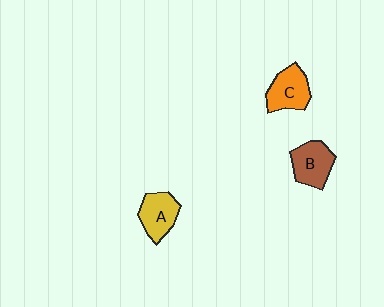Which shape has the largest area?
Shape C (orange).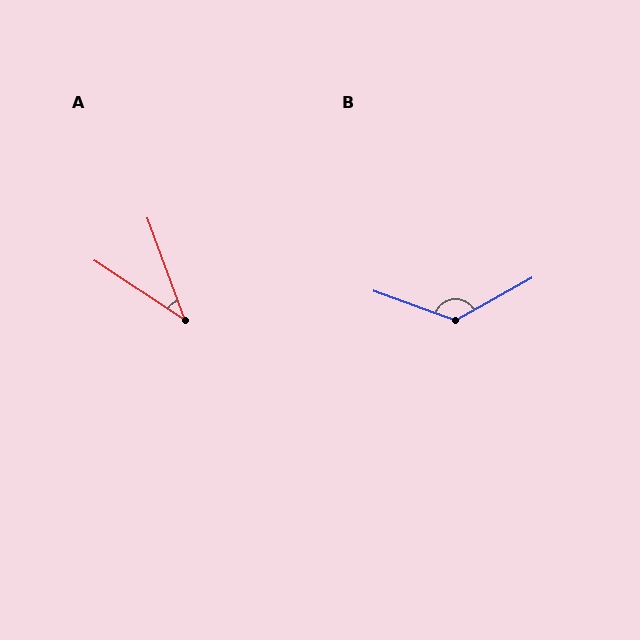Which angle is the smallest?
A, at approximately 36 degrees.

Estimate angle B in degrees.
Approximately 131 degrees.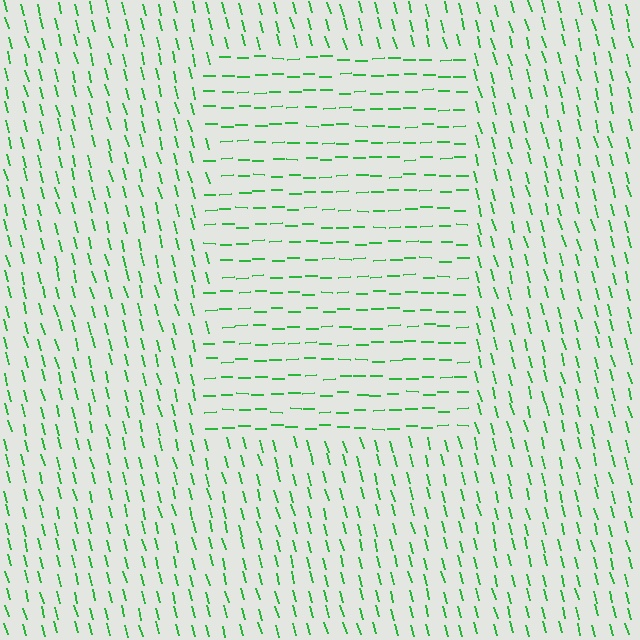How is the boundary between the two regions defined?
The boundary is defined purely by a change in line orientation (approximately 76 degrees difference). All lines are the same color and thickness.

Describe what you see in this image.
The image is filled with small green line segments. A rectangle region in the image has lines oriented differently from the surrounding lines, creating a visible texture boundary.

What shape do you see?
I see a rectangle.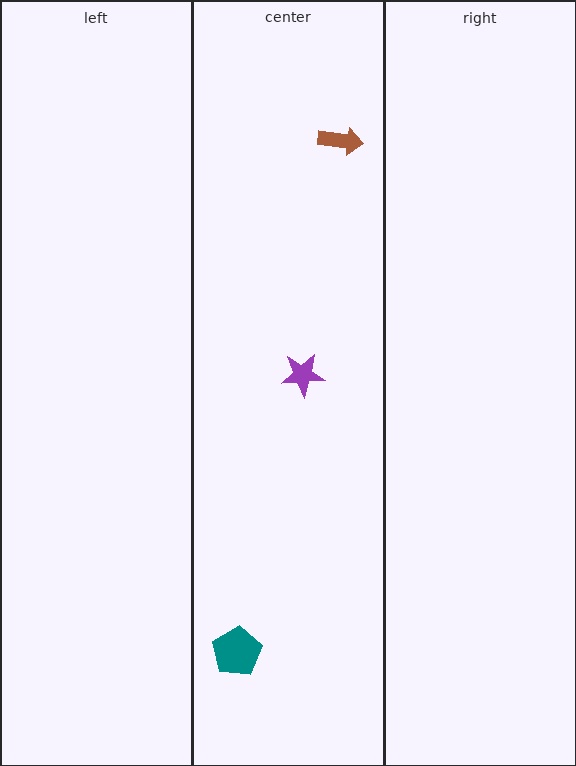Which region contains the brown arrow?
The center region.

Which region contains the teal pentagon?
The center region.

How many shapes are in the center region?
3.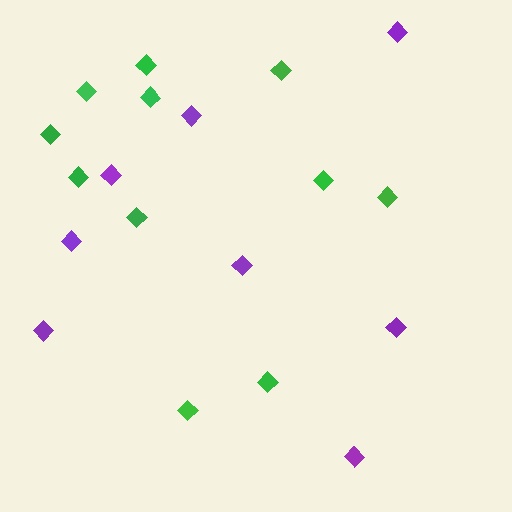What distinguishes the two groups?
There are 2 groups: one group of green diamonds (11) and one group of purple diamonds (8).